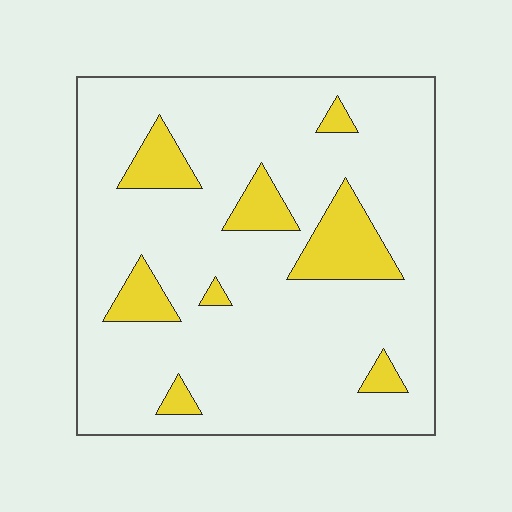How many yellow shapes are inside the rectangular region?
8.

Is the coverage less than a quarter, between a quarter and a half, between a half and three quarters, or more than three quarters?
Less than a quarter.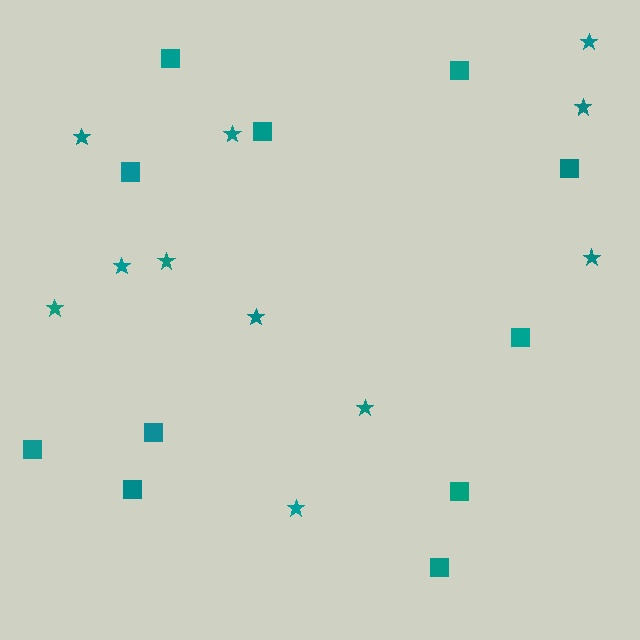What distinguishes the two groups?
There are 2 groups: one group of squares (11) and one group of stars (11).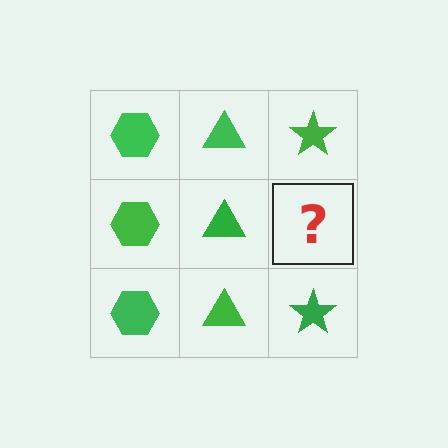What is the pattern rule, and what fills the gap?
The rule is that each column has a consistent shape. The gap should be filled with a green star.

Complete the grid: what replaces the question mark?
The question mark should be replaced with a green star.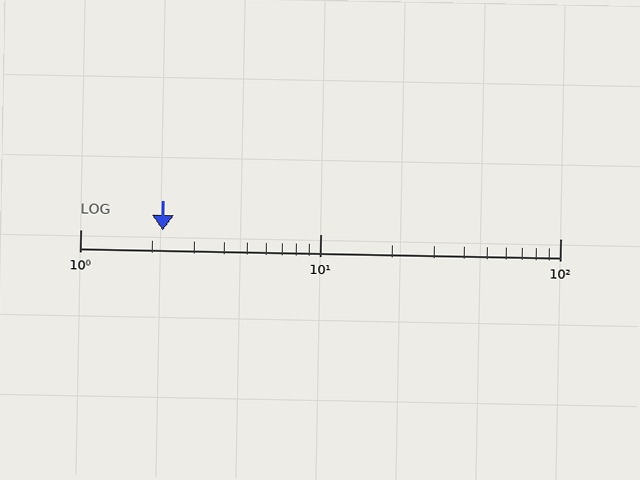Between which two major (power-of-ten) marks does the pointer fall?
The pointer is between 1 and 10.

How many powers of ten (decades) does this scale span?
The scale spans 2 decades, from 1 to 100.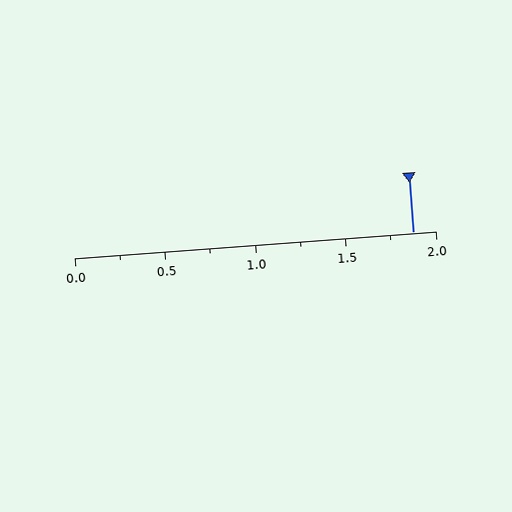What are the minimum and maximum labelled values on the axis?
The axis runs from 0.0 to 2.0.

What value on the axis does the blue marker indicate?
The marker indicates approximately 1.88.